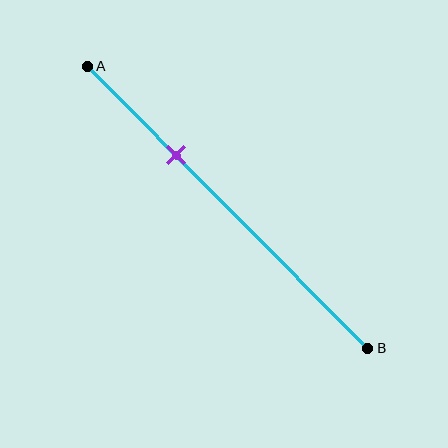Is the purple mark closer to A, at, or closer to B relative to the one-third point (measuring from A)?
The purple mark is approximately at the one-third point of segment AB.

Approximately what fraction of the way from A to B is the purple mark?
The purple mark is approximately 30% of the way from A to B.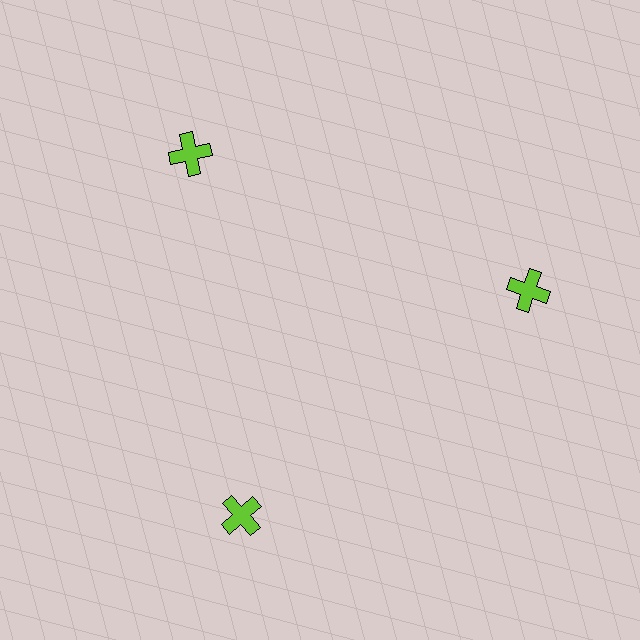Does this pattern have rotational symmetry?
Yes, this pattern has 3-fold rotational symmetry. It looks the same after rotating 120 degrees around the center.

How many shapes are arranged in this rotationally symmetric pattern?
There are 3 shapes, arranged in 3 groups of 1.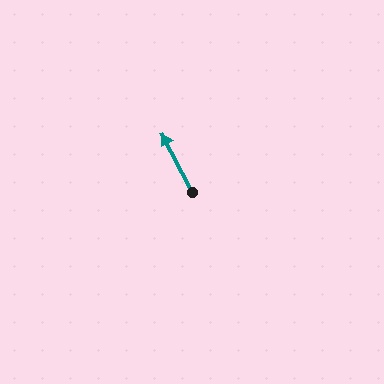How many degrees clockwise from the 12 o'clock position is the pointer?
Approximately 333 degrees.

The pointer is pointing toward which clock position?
Roughly 11 o'clock.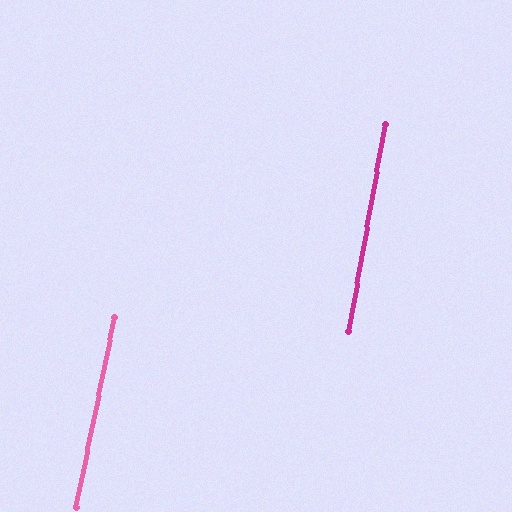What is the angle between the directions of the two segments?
Approximately 1 degree.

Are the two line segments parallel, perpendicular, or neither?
Parallel — their directions differ by only 1.4°.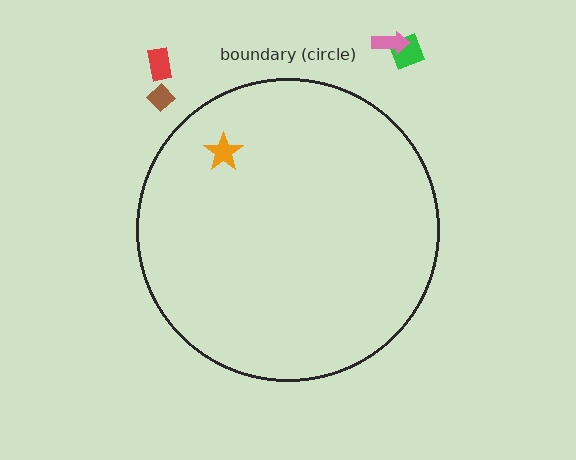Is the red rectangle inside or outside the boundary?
Outside.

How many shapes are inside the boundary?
1 inside, 4 outside.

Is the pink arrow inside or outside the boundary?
Outside.